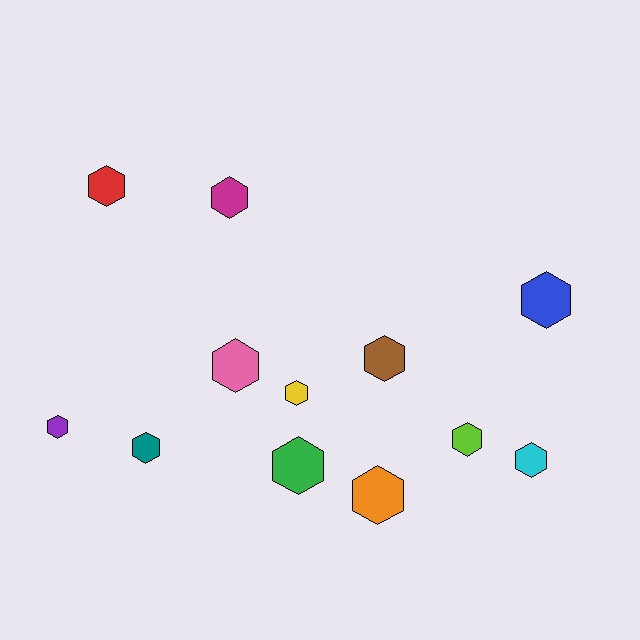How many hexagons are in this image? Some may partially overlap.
There are 12 hexagons.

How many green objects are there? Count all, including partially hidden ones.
There is 1 green object.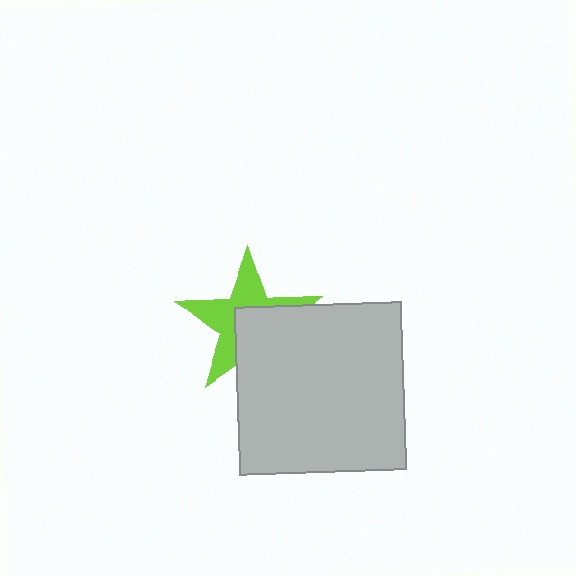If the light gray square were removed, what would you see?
You would see the complete lime star.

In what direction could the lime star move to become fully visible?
The lime star could move toward the upper-left. That would shift it out from behind the light gray square entirely.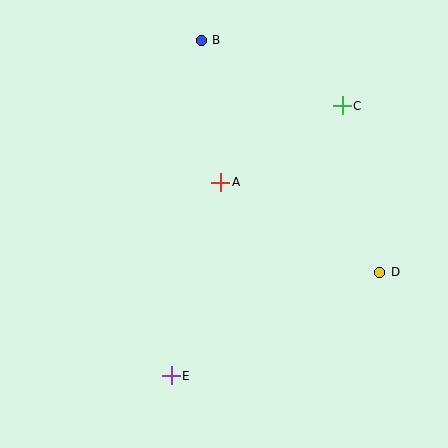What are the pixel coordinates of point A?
Point A is at (221, 182).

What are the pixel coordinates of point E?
Point E is at (171, 376).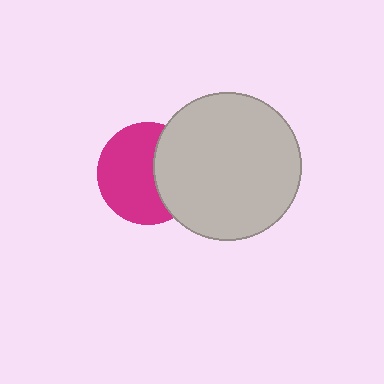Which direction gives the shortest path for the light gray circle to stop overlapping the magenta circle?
Moving right gives the shortest separation.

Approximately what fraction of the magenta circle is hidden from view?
Roughly 37% of the magenta circle is hidden behind the light gray circle.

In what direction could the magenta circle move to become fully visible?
The magenta circle could move left. That would shift it out from behind the light gray circle entirely.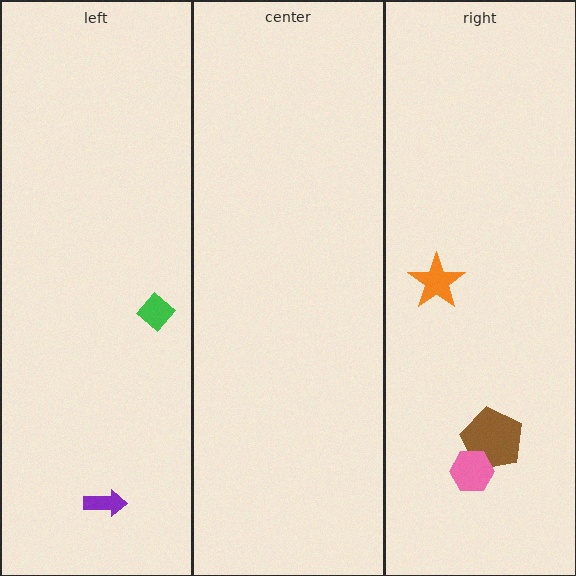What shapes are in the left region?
The green diamond, the purple arrow.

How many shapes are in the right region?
3.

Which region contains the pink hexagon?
The right region.